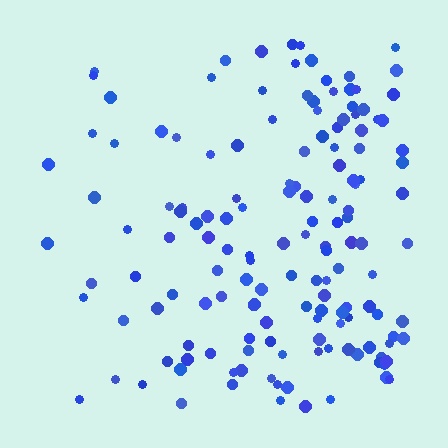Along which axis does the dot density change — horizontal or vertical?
Horizontal.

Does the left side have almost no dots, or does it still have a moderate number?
Still a moderate number, just noticeably fewer than the right.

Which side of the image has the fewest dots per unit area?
The left.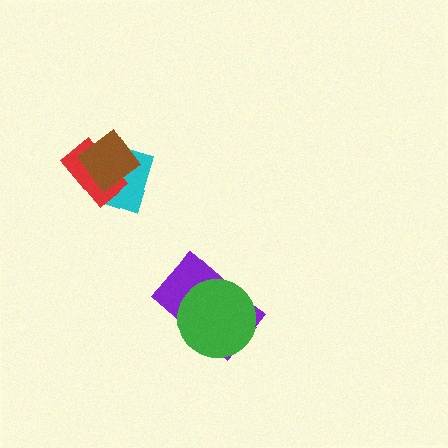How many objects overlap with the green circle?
1 object overlaps with the green circle.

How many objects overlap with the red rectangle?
2 objects overlap with the red rectangle.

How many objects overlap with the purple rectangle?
1 object overlaps with the purple rectangle.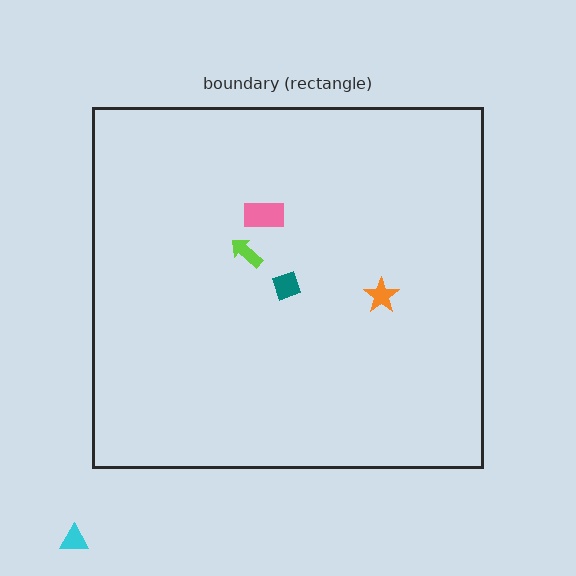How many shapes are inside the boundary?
4 inside, 1 outside.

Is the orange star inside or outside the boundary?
Inside.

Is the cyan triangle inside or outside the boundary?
Outside.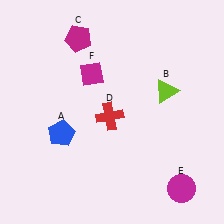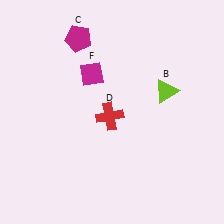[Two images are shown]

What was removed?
The magenta circle (E), the blue pentagon (A) were removed in Image 2.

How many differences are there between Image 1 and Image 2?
There are 2 differences between the two images.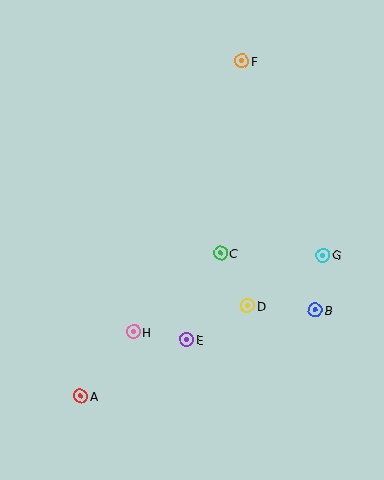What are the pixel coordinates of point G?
Point G is at (323, 255).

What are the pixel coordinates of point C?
Point C is at (221, 253).